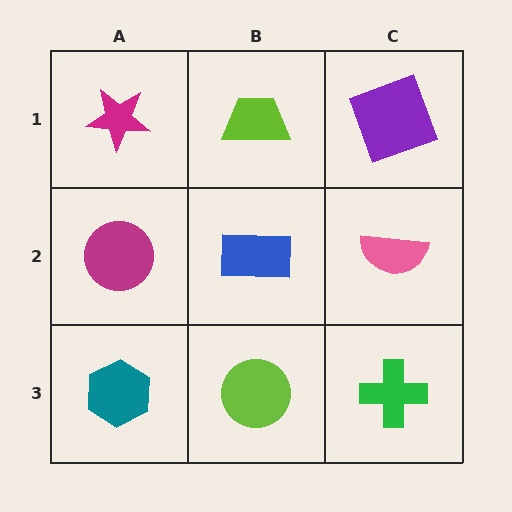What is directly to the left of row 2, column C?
A blue rectangle.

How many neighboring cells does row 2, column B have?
4.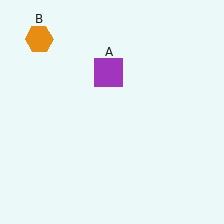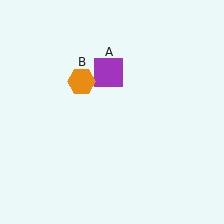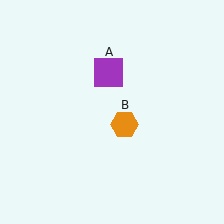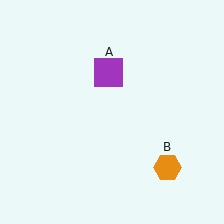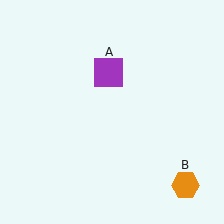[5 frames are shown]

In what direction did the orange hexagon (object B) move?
The orange hexagon (object B) moved down and to the right.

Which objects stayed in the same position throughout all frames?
Purple square (object A) remained stationary.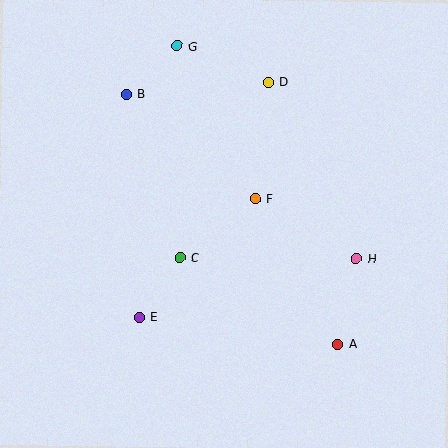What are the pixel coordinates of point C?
Point C is at (180, 258).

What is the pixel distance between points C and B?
The distance between C and B is 173 pixels.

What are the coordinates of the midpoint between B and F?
The midpoint between B and F is at (191, 146).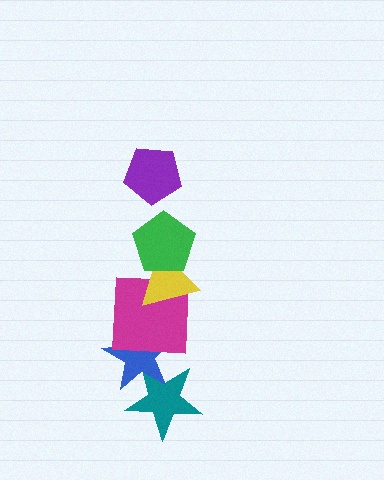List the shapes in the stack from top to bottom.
From top to bottom: the purple pentagon, the green pentagon, the yellow triangle, the magenta square, the blue star, the teal star.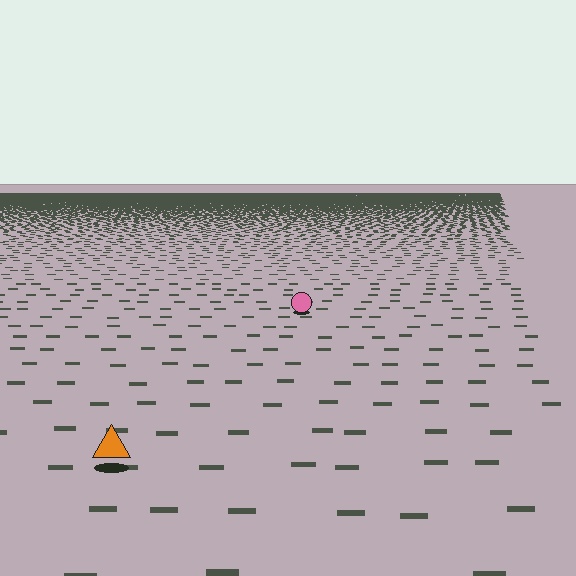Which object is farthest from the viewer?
The pink circle is farthest from the viewer. It appears smaller and the ground texture around it is denser.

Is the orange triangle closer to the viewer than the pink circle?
Yes. The orange triangle is closer — you can tell from the texture gradient: the ground texture is coarser near it.